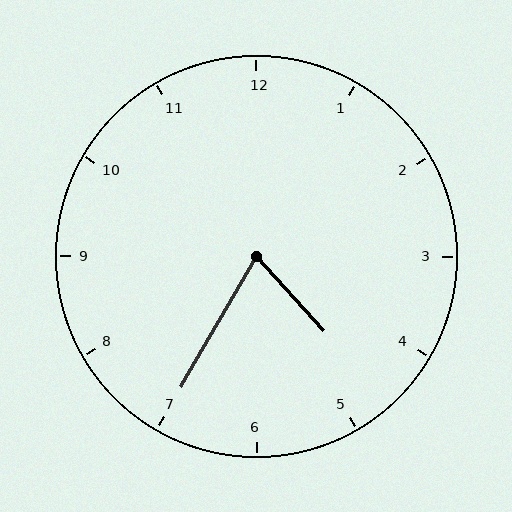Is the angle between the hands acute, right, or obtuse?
It is acute.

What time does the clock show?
4:35.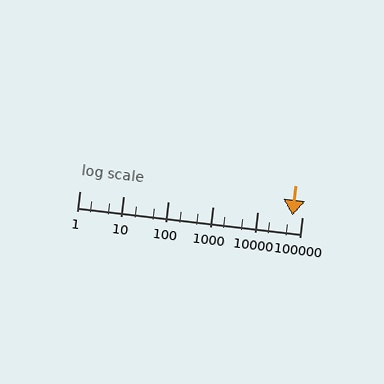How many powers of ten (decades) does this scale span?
The scale spans 5 decades, from 1 to 100000.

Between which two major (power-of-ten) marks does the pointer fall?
The pointer is between 10000 and 100000.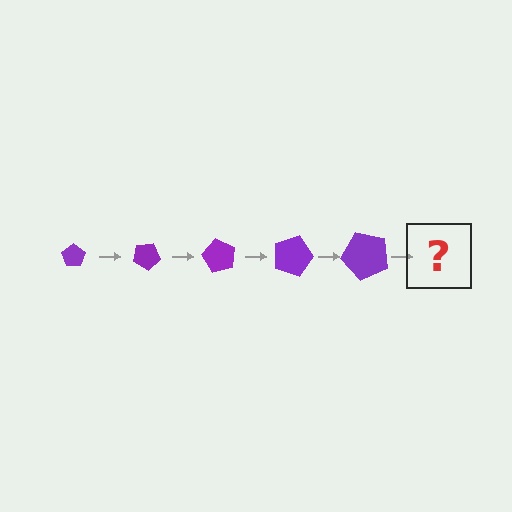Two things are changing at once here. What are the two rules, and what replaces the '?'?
The two rules are that the pentagon grows larger each step and it rotates 30 degrees each step. The '?' should be a pentagon, larger than the previous one and rotated 150 degrees from the start.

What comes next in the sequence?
The next element should be a pentagon, larger than the previous one and rotated 150 degrees from the start.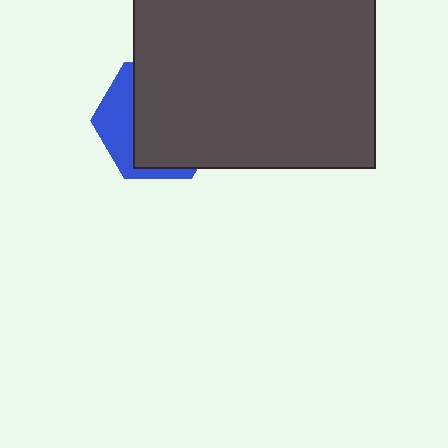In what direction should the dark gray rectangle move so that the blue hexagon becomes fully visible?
The dark gray rectangle should move toward the upper-right. That is the shortest direction to clear the overlap and leave the blue hexagon fully visible.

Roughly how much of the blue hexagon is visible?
A small part of it is visible (roughly 31%).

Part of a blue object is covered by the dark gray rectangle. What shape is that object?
It is a hexagon.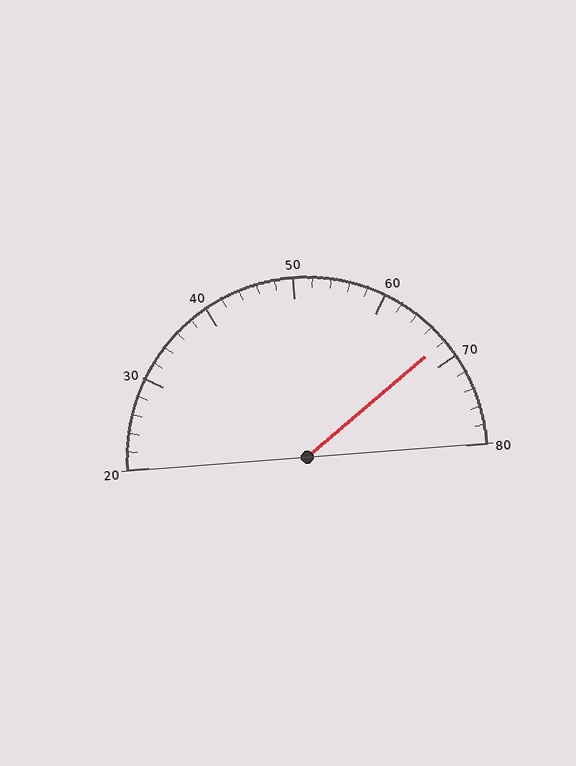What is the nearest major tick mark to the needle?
The nearest major tick mark is 70.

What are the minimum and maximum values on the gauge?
The gauge ranges from 20 to 80.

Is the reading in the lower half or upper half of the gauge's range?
The reading is in the upper half of the range (20 to 80).